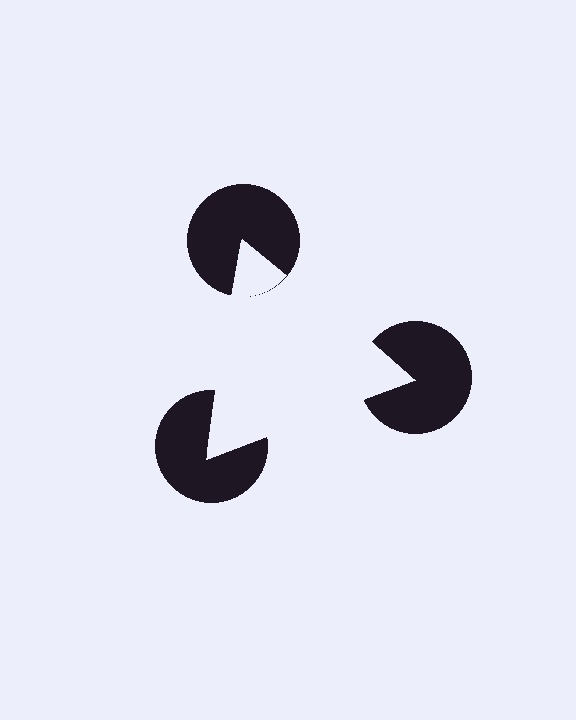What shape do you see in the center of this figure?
An illusory triangle — its edges are inferred from the aligned wedge cuts in the pac-man discs, not physically drawn.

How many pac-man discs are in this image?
There are 3 — one at each vertex of the illusory triangle.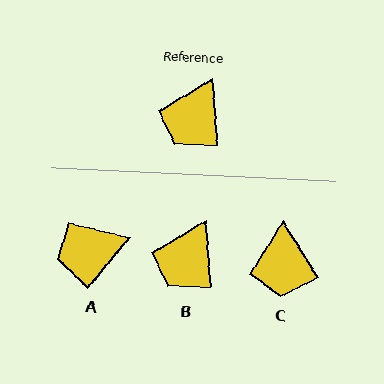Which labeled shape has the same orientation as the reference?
B.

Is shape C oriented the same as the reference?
No, it is off by about 28 degrees.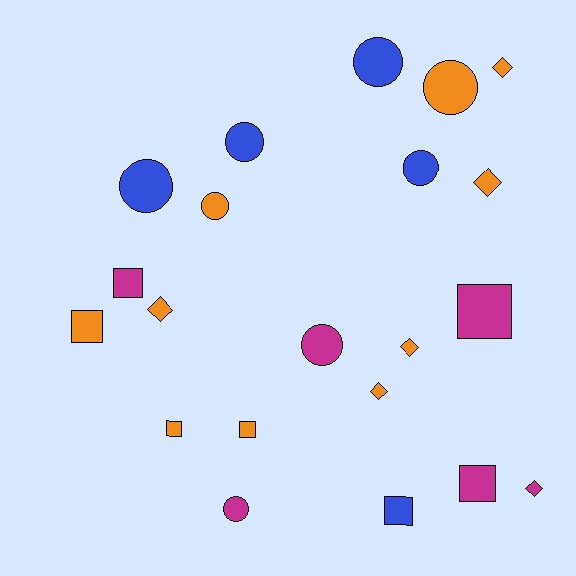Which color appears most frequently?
Orange, with 10 objects.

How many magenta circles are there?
There are 2 magenta circles.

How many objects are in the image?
There are 21 objects.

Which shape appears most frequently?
Circle, with 8 objects.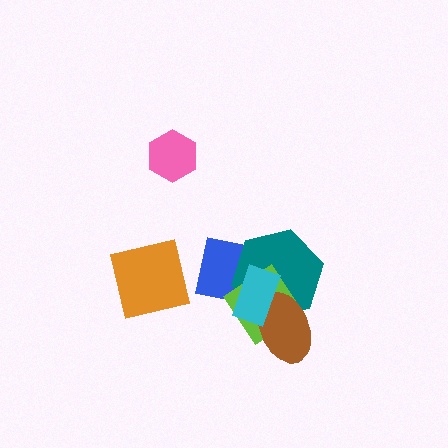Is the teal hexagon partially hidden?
Yes, it is partially covered by another shape.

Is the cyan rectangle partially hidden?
No, no other shape covers it.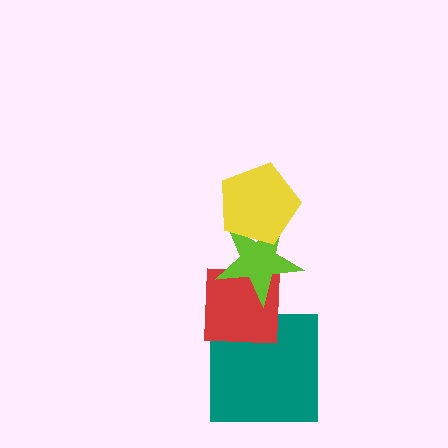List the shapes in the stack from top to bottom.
From top to bottom: the yellow pentagon, the lime star, the red square, the teal square.